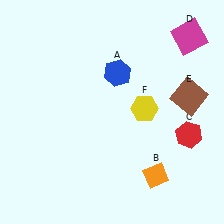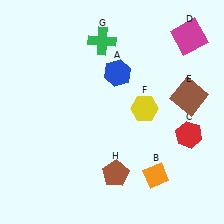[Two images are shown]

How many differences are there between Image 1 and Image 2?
There are 2 differences between the two images.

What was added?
A green cross (G), a brown pentagon (H) were added in Image 2.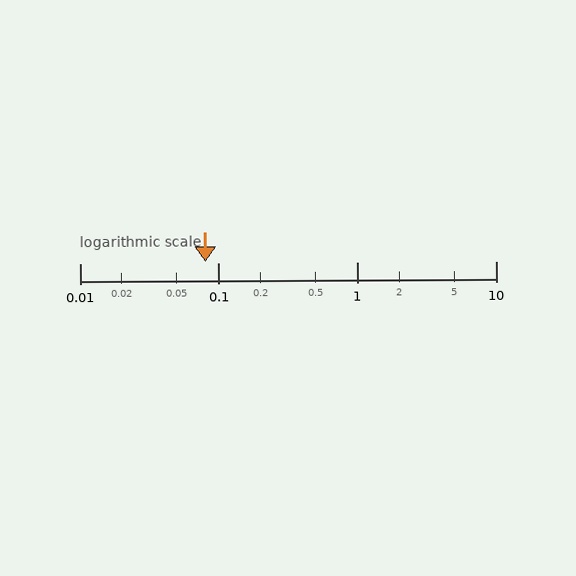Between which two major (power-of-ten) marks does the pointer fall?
The pointer is between 0.01 and 0.1.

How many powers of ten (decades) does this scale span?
The scale spans 3 decades, from 0.01 to 10.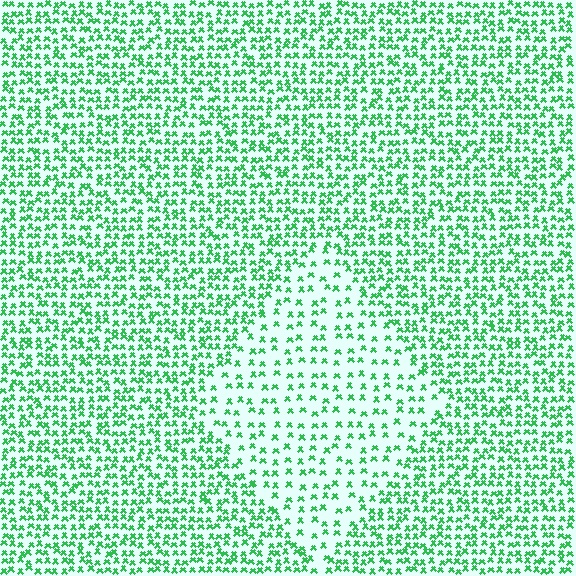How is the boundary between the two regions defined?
The boundary is defined by a change in element density (approximately 2.1x ratio). All elements are the same color, size, and shape.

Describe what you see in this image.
The image contains small green elements arranged at two different densities. A diamond-shaped region is visible where the elements are less densely packed than the surrounding area.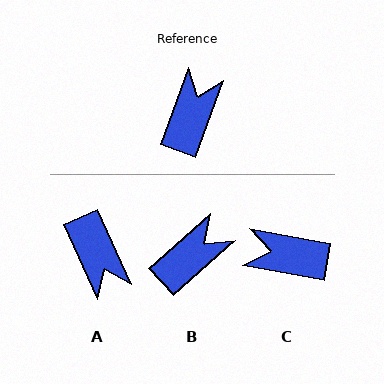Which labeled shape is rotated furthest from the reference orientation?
A, about 135 degrees away.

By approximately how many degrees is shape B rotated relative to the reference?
Approximately 28 degrees clockwise.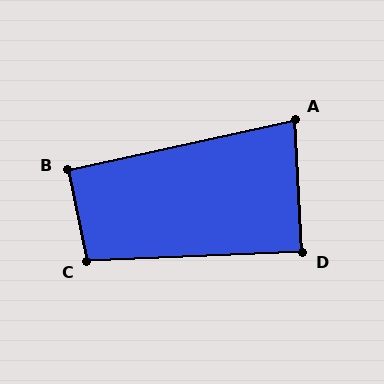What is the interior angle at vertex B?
Approximately 91 degrees (approximately right).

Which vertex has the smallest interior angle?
A, at approximately 81 degrees.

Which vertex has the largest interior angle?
C, at approximately 99 degrees.